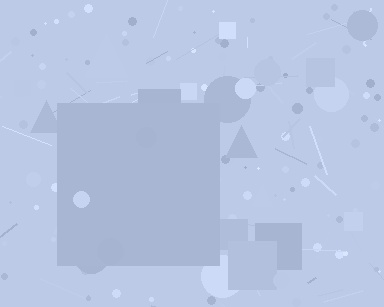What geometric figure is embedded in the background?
A square is embedded in the background.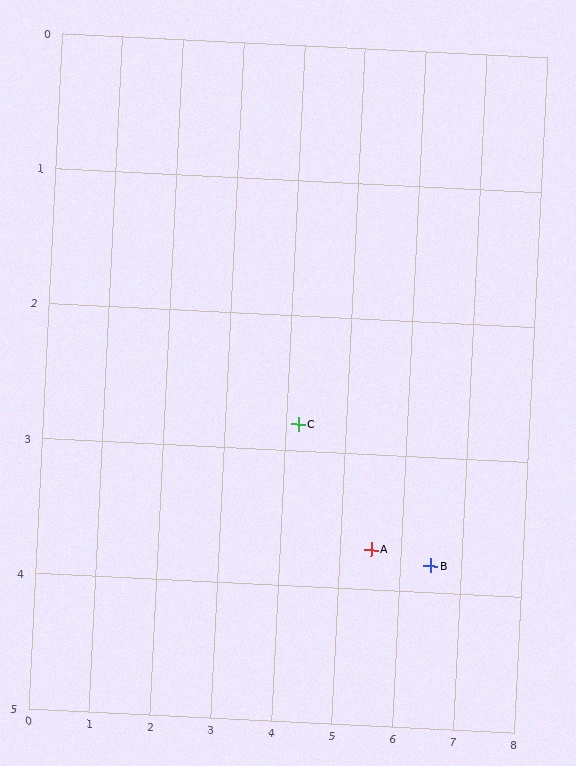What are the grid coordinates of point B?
Point B is at approximately (6.5, 3.8).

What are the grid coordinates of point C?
Point C is at approximately (4.2, 2.8).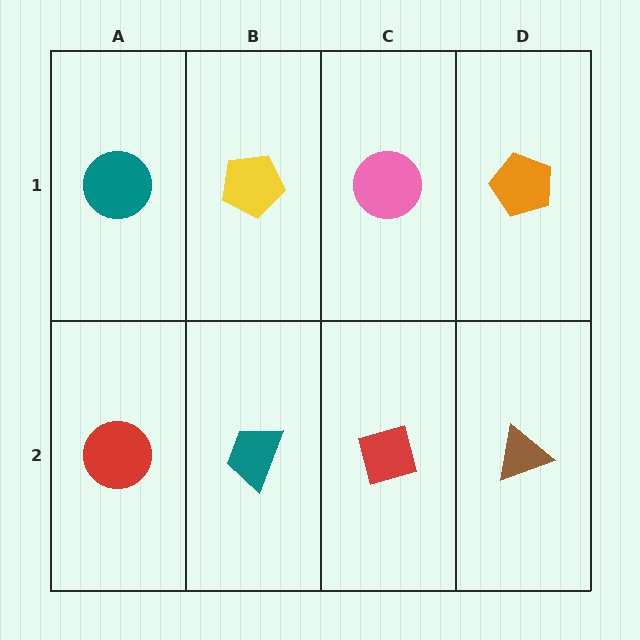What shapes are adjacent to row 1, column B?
A teal trapezoid (row 2, column B), a teal circle (row 1, column A), a pink circle (row 1, column C).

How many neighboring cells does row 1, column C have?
3.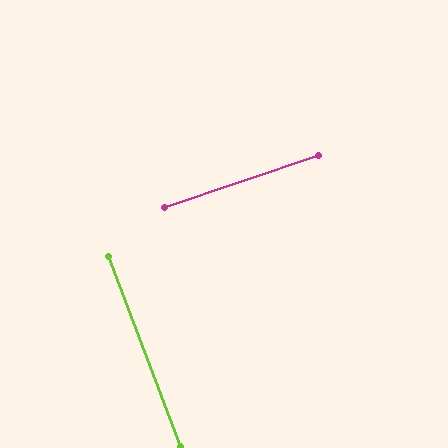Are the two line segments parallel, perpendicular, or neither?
Perpendicular — they meet at approximately 88°.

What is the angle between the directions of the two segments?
Approximately 88 degrees.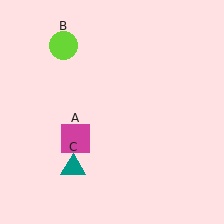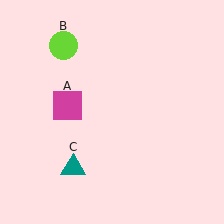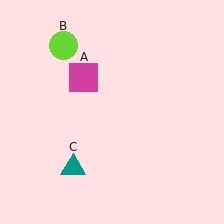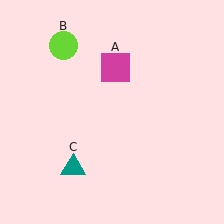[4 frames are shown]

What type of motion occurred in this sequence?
The magenta square (object A) rotated clockwise around the center of the scene.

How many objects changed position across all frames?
1 object changed position: magenta square (object A).